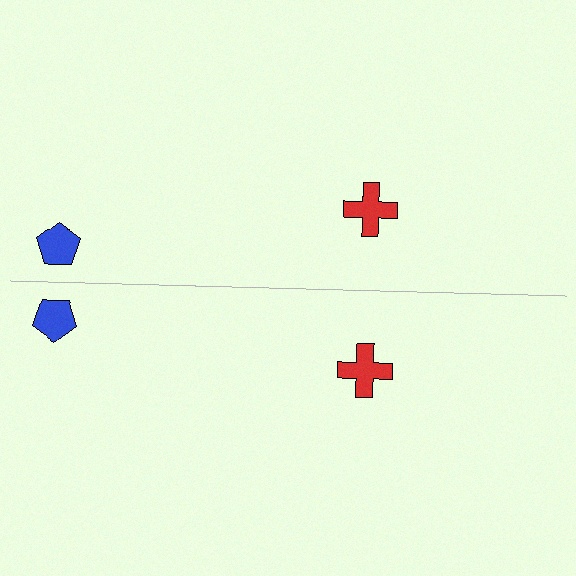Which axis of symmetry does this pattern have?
The pattern has a horizontal axis of symmetry running through the center of the image.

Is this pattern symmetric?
Yes, this pattern has bilateral (reflection) symmetry.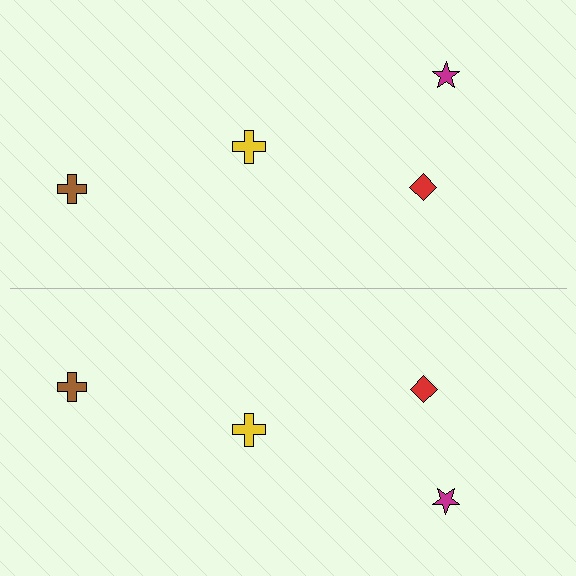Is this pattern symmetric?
Yes, this pattern has bilateral (reflection) symmetry.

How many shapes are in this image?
There are 8 shapes in this image.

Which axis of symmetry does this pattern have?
The pattern has a horizontal axis of symmetry running through the center of the image.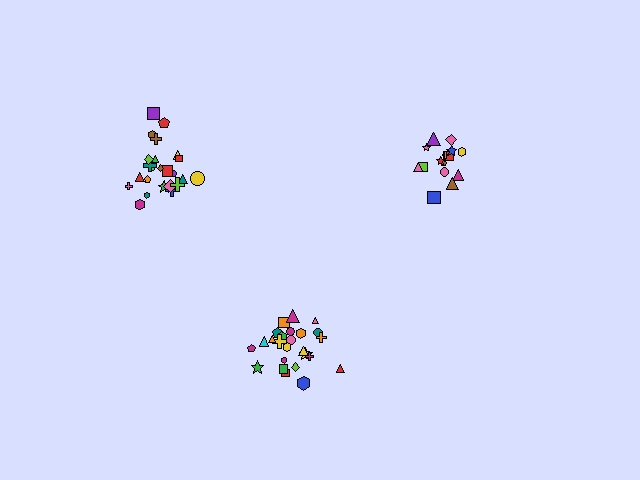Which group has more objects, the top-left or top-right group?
The top-left group.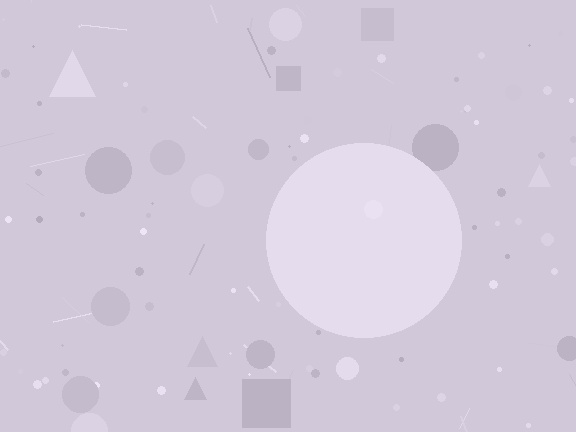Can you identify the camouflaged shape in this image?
The camouflaged shape is a circle.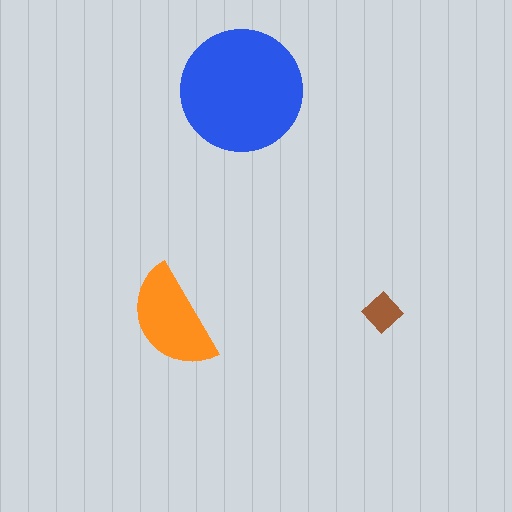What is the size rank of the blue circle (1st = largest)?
1st.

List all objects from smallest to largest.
The brown diamond, the orange semicircle, the blue circle.